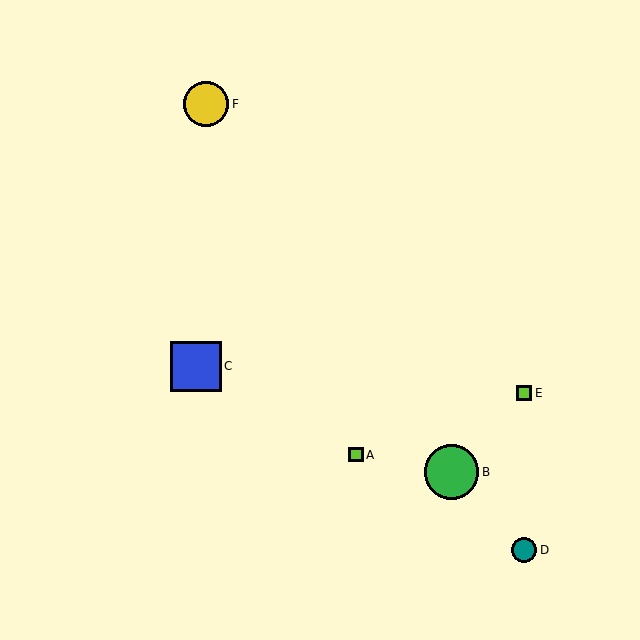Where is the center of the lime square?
The center of the lime square is at (524, 393).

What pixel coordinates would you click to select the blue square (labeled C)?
Click at (196, 366) to select the blue square C.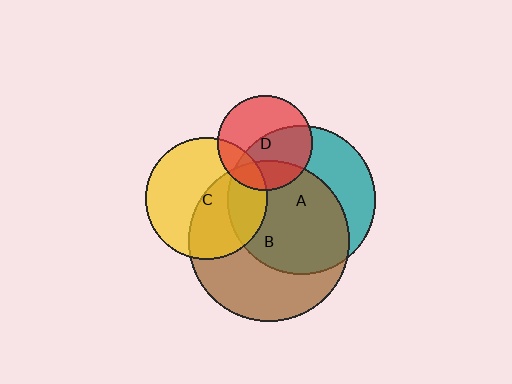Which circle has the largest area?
Circle B (brown).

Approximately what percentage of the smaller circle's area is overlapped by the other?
Approximately 65%.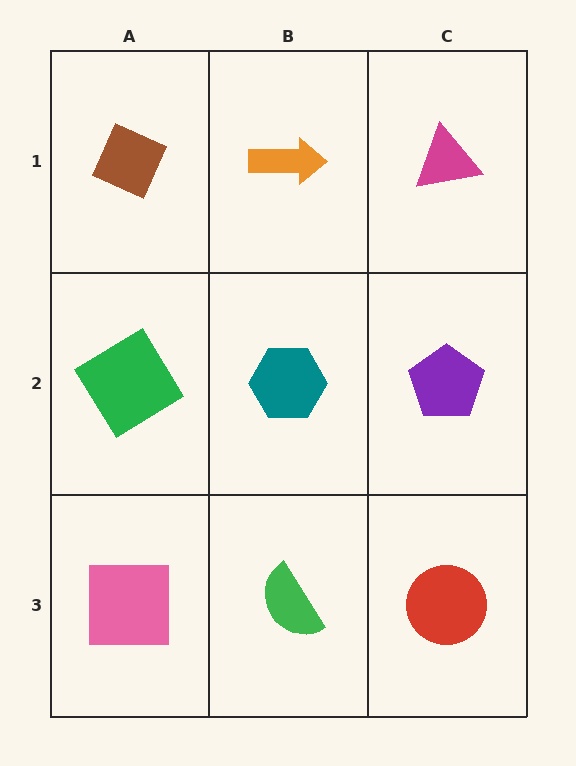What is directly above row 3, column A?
A green diamond.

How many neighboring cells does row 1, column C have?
2.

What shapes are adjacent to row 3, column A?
A green diamond (row 2, column A), a green semicircle (row 3, column B).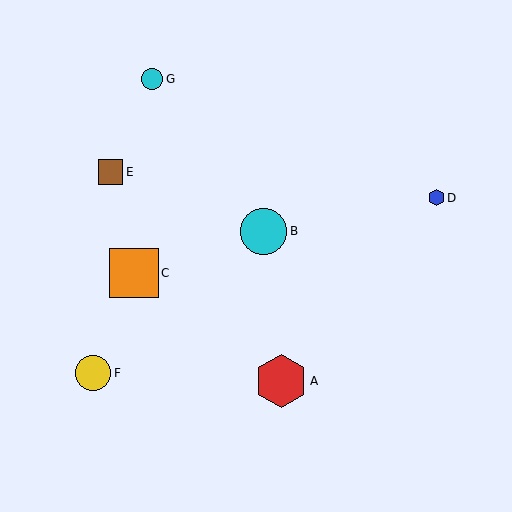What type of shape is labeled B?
Shape B is a cyan circle.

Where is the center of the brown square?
The center of the brown square is at (110, 172).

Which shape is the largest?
The red hexagon (labeled A) is the largest.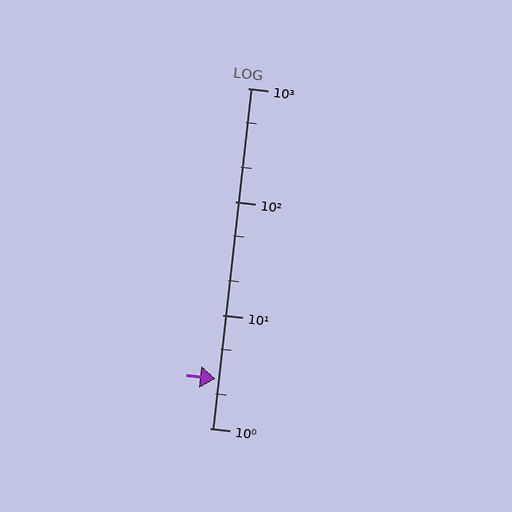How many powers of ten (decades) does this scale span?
The scale spans 3 decades, from 1 to 1000.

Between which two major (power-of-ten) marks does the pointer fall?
The pointer is between 1 and 10.